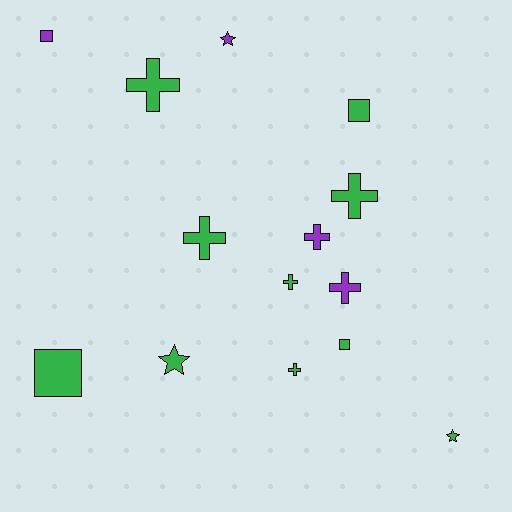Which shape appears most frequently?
Cross, with 7 objects.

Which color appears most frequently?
Green, with 10 objects.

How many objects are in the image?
There are 14 objects.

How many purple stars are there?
There is 1 purple star.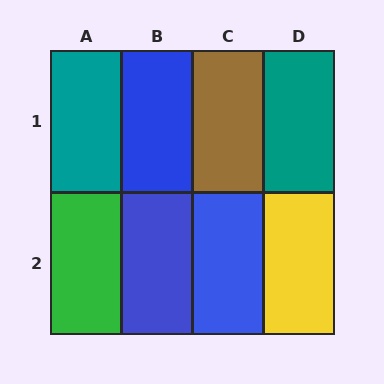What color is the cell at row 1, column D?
Teal.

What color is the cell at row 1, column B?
Blue.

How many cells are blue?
3 cells are blue.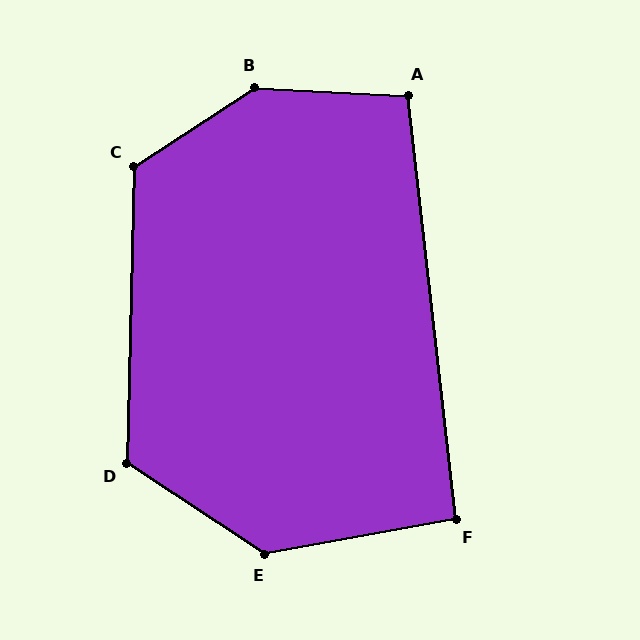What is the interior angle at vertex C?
Approximately 125 degrees (obtuse).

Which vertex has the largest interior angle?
B, at approximately 144 degrees.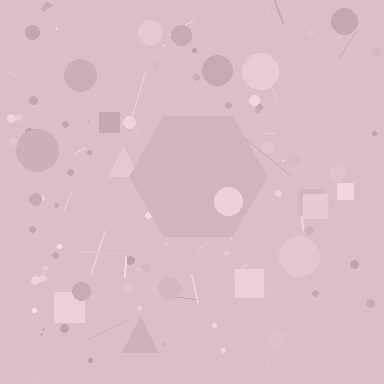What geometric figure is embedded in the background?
A hexagon is embedded in the background.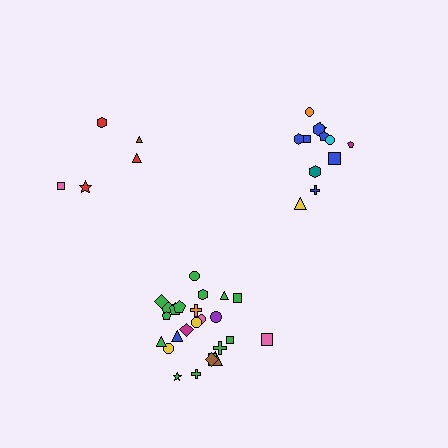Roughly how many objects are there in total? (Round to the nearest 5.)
Roughly 40 objects in total.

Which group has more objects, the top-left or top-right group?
The top-right group.